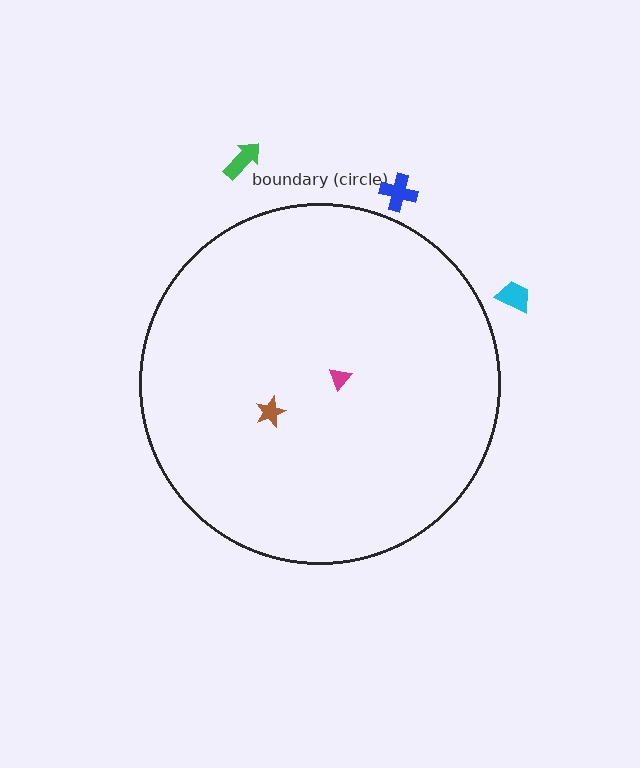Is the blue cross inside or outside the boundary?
Outside.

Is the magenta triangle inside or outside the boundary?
Inside.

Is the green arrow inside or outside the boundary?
Outside.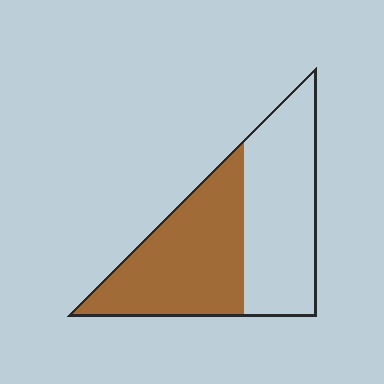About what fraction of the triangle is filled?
About one half (1/2).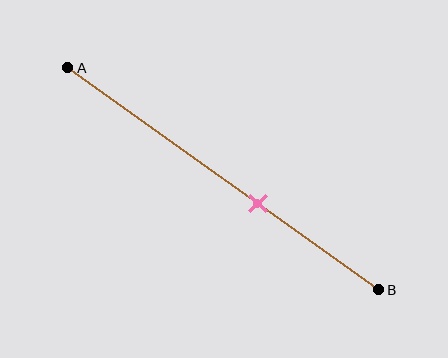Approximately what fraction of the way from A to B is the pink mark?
The pink mark is approximately 60% of the way from A to B.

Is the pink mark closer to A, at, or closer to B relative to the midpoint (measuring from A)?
The pink mark is closer to point B than the midpoint of segment AB.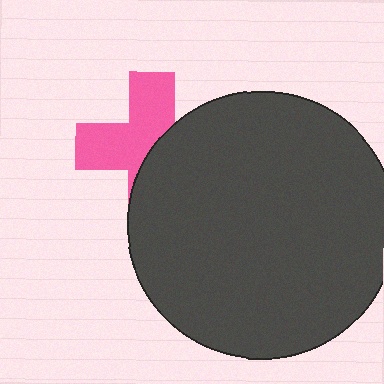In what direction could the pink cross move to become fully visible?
The pink cross could move left. That would shift it out from behind the dark gray circle entirely.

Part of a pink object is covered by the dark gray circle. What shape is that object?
It is a cross.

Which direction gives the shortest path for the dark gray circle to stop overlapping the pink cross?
Moving right gives the shortest separation.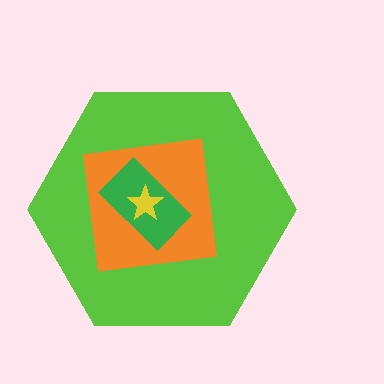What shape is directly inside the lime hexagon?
The orange square.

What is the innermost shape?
The yellow star.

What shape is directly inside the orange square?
The green rectangle.